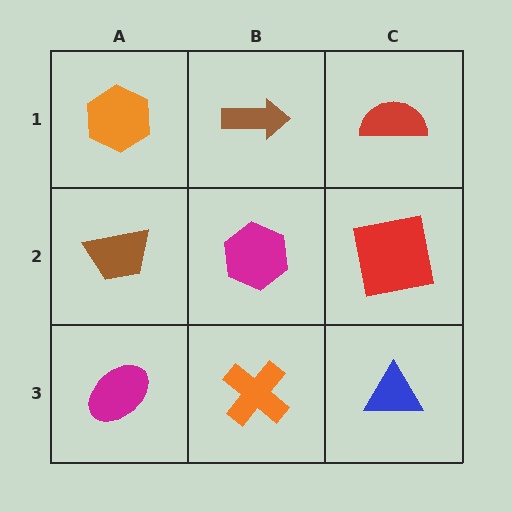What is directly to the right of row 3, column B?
A blue triangle.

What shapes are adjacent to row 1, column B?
A magenta hexagon (row 2, column B), an orange hexagon (row 1, column A), a red semicircle (row 1, column C).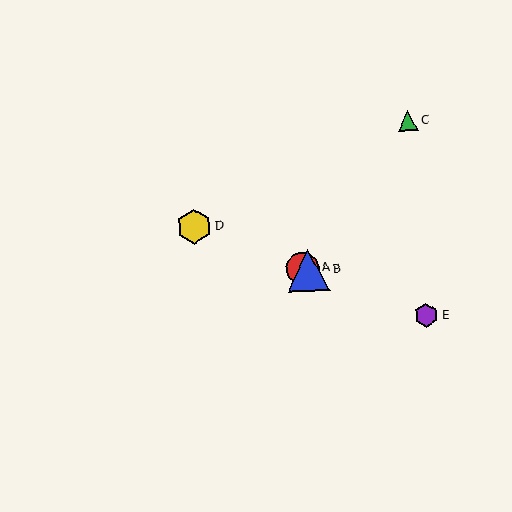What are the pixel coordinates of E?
Object E is at (426, 316).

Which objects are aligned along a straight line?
Objects A, B, D, E are aligned along a straight line.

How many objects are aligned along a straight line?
4 objects (A, B, D, E) are aligned along a straight line.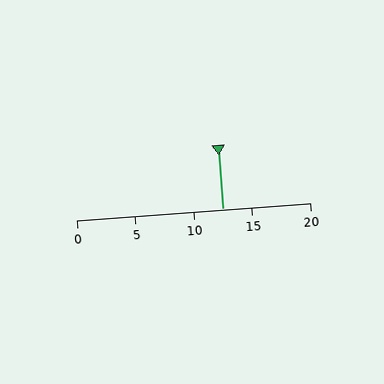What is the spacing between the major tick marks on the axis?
The major ticks are spaced 5 apart.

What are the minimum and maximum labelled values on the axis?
The axis runs from 0 to 20.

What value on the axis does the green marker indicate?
The marker indicates approximately 12.5.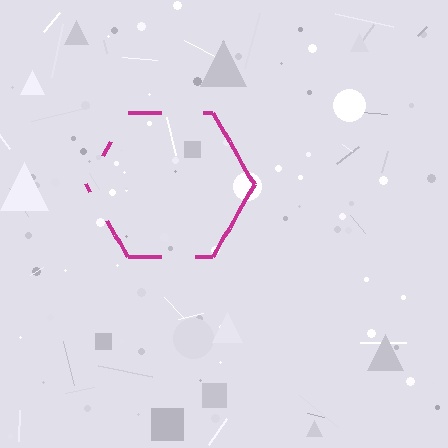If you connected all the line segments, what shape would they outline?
They would outline a hexagon.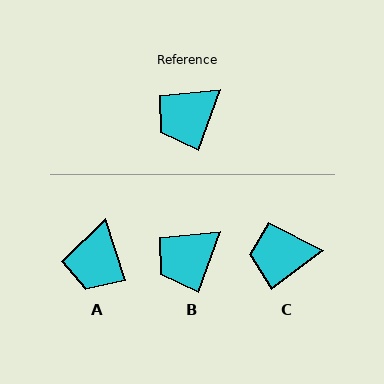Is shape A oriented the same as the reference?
No, it is off by about 38 degrees.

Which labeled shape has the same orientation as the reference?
B.